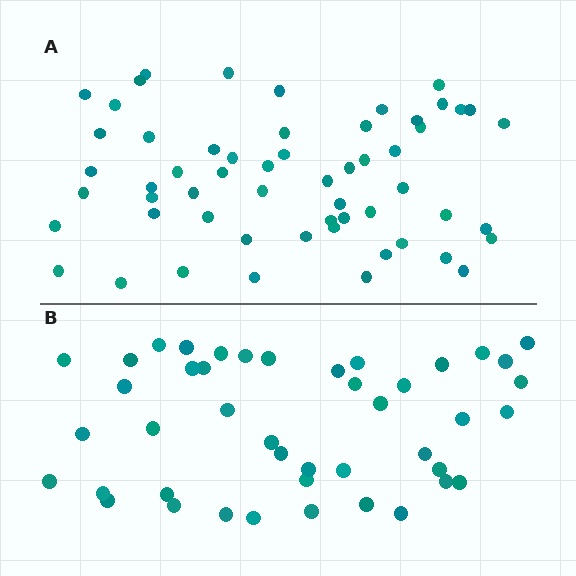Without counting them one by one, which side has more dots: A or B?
Region A (the top region) has more dots.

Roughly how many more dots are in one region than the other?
Region A has approximately 15 more dots than region B.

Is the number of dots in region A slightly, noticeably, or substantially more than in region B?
Region A has noticeably more, but not dramatically so. The ratio is roughly 1.3 to 1.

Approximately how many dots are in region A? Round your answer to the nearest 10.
About 60 dots. (The exact count is 57, which rounds to 60.)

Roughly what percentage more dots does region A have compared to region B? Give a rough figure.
About 30% more.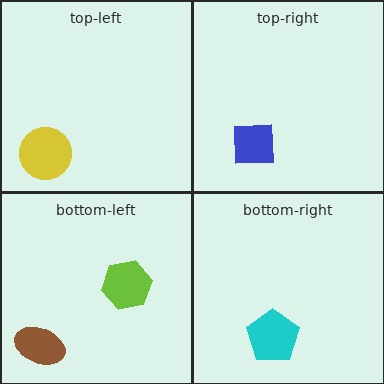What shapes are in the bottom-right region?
The cyan pentagon.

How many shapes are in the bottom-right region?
1.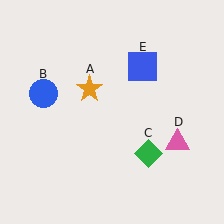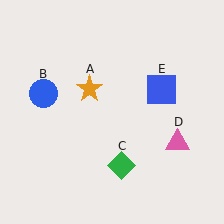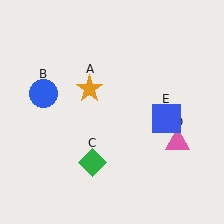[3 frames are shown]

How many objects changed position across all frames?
2 objects changed position: green diamond (object C), blue square (object E).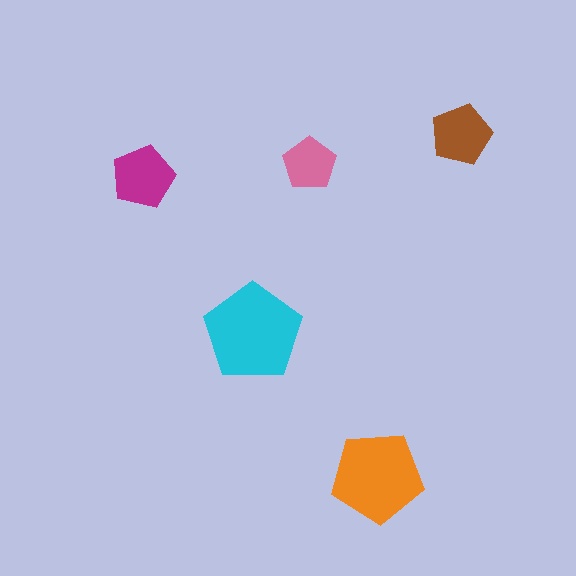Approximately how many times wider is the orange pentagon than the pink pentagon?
About 1.5 times wider.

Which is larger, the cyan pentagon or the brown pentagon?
The cyan one.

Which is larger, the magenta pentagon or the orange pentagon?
The orange one.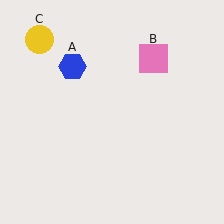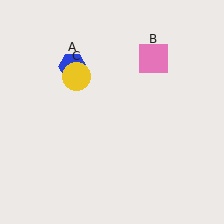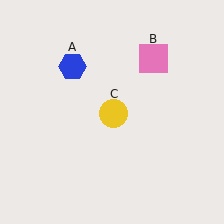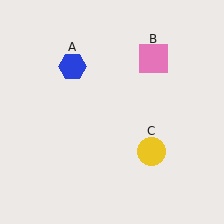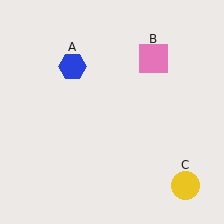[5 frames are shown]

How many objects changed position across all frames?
1 object changed position: yellow circle (object C).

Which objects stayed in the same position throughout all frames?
Blue hexagon (object A) and pink square (object B) remained stationary.